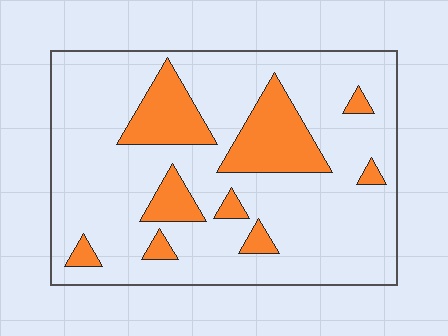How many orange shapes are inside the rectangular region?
9.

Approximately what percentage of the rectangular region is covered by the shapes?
Approximately 20%.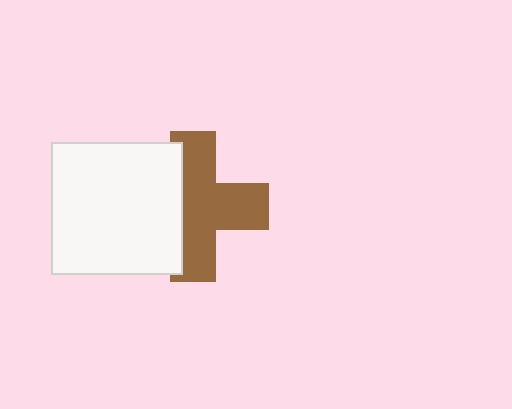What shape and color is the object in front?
The object in front is a white rectangle.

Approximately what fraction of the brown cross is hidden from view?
Roughly 36% of the brown cross is hidden behind the white rectangle.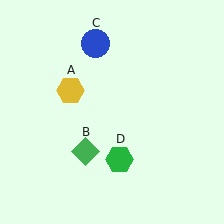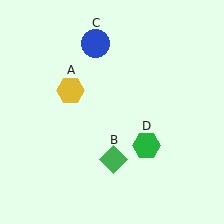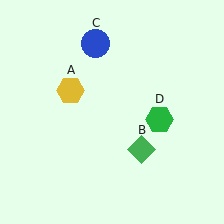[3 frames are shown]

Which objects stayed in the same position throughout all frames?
Yellow hexagon (object A) and blue circle (object C) remained stationary.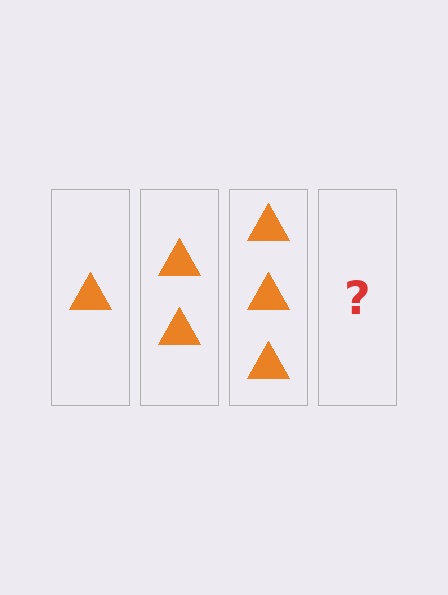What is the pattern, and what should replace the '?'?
The pattern is that each step adds one more triangle. The '?' should be 4 triangles.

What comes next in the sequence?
The next element should be 4 triangles.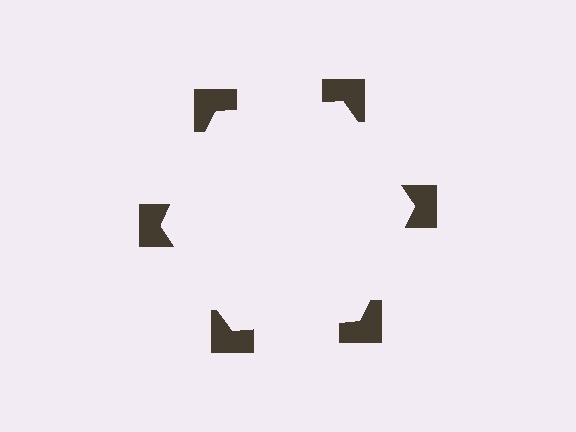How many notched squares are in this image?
There are 6 — one at each vertex of the illusory hexagon.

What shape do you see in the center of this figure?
An illusory hexagon — its edges are inferred from the aligned wedge cuts in the notched squares, not physically drawn.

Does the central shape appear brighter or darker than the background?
It typically appears slightly brighter than the background, even though no actual brightness change is drawn.